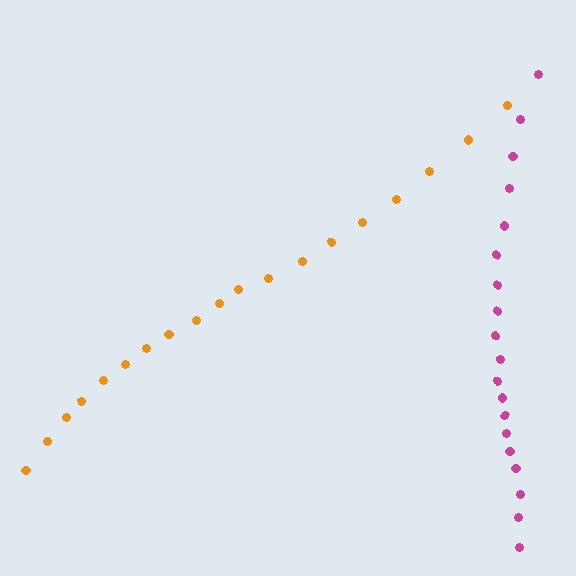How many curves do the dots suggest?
There are 2 distinct paths.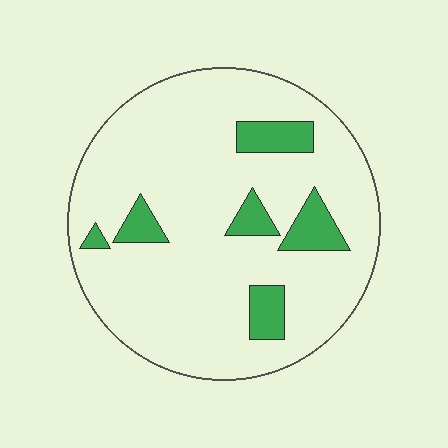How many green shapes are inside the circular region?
6.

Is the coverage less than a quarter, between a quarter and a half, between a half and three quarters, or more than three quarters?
Less than a quarter.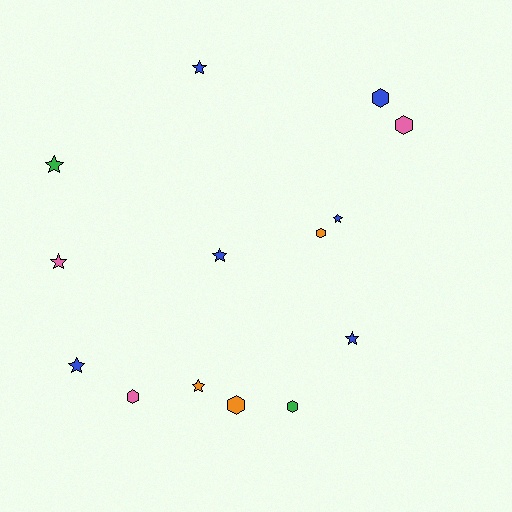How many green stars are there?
There is 1 green star.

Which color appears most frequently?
Blue, with 6 objects.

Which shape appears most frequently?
Star, with 8 objects.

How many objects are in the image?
There are 14 objects.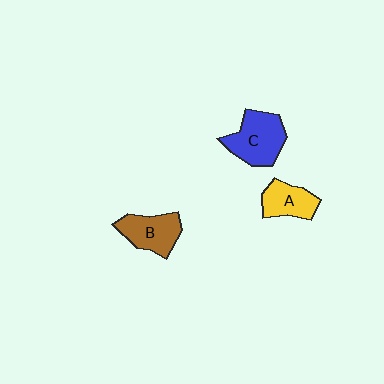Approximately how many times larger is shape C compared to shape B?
Approximately 1.2 times.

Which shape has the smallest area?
Shape A (yellow).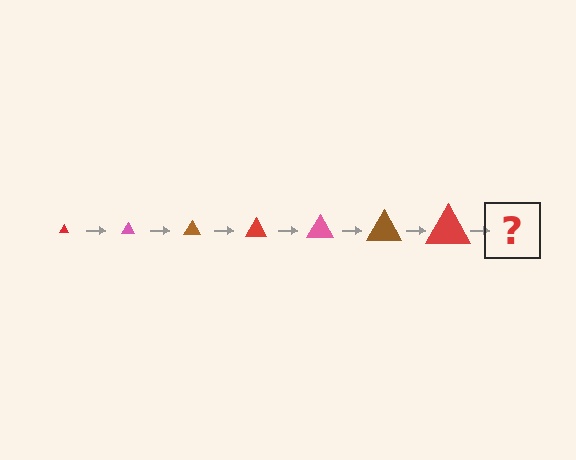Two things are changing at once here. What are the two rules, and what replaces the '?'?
The two rules are that the triangle grows larger each step and the color cycles through red, pink, and brown. The '?' should be a pink triangle, larger than the previous one.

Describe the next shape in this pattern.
It should be a pink triangle, larger than the previous one.